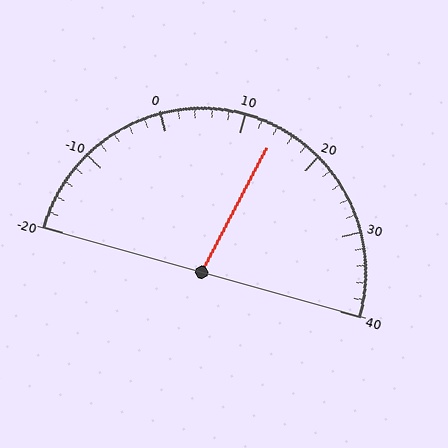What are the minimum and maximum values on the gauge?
The gauge ranges from -20 to 40.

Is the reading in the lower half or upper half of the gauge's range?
The reading is in the upper half of the range (-20 to 40).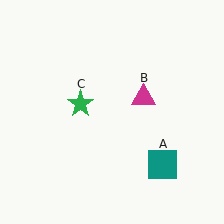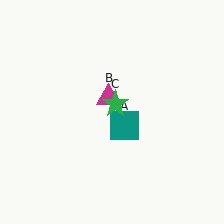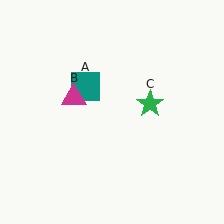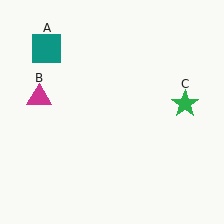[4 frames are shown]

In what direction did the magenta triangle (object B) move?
The magenta triangle (object B) moved left.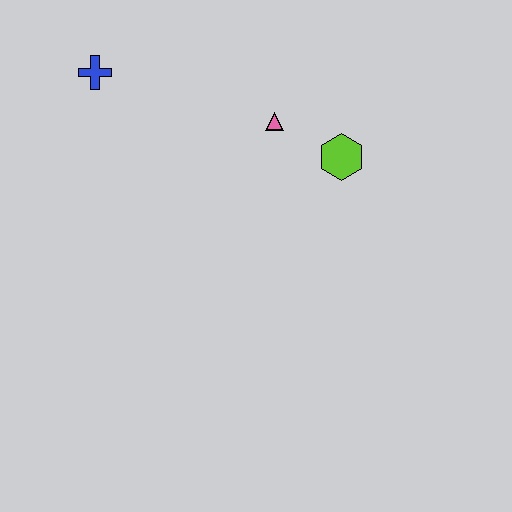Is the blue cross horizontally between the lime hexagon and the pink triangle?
No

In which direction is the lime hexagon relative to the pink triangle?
The lime hexagon is to the right of the pink triangle.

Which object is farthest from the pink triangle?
The blue cross is farthest from the pink triangle.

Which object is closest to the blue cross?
The pink triangle is closest to the blue cross.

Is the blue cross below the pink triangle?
No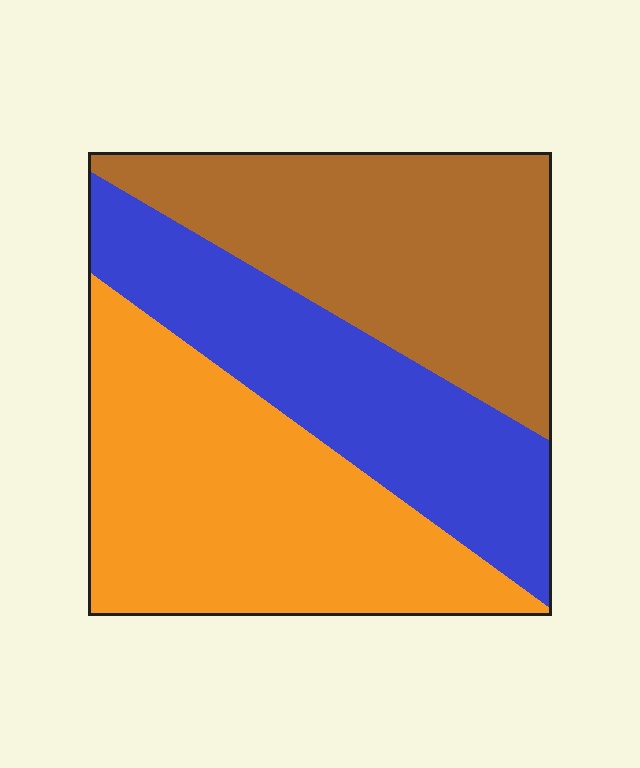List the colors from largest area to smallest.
From largest to smallest: orange, brown, blue.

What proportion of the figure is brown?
Brown takes up between a quarter and a half of the figure.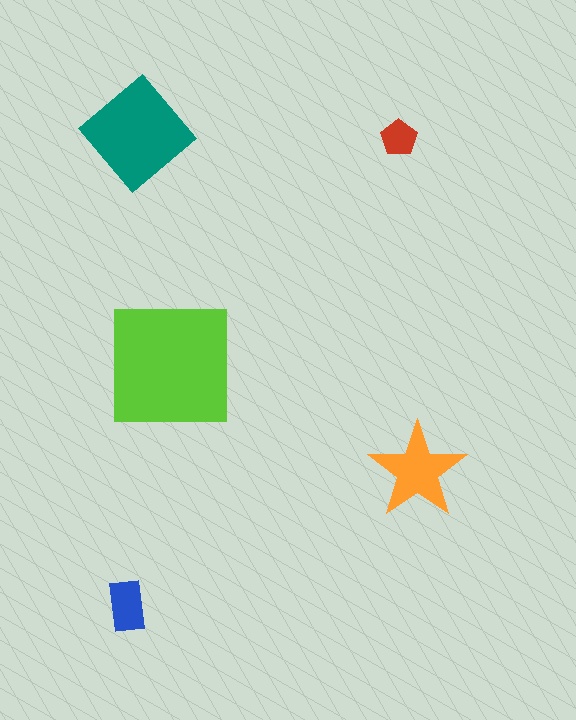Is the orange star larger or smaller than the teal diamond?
Smaller.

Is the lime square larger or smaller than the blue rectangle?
Larger.